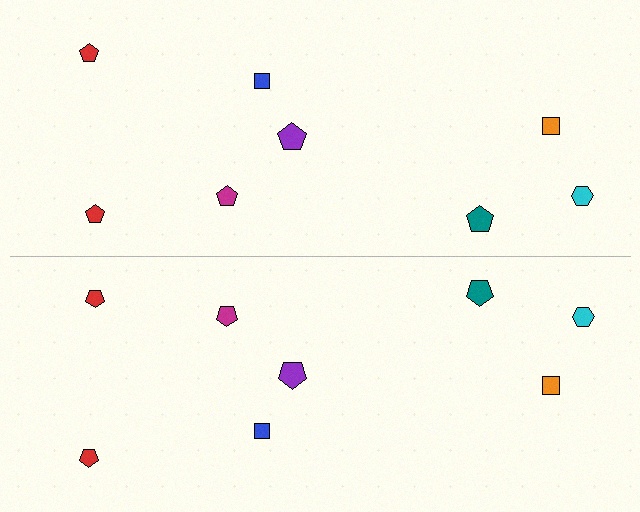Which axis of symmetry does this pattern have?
The pattern has a horizontal axis of symmetry running through the center of the image.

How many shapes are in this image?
There are 16 shapes in this image.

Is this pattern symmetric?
Yes, this pattern has bilateral (reflection) symmetry.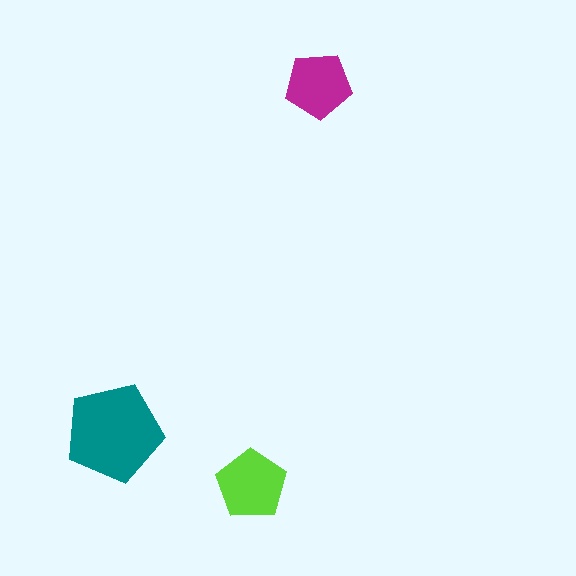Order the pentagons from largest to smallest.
the teal one, the lime one, the magenta one.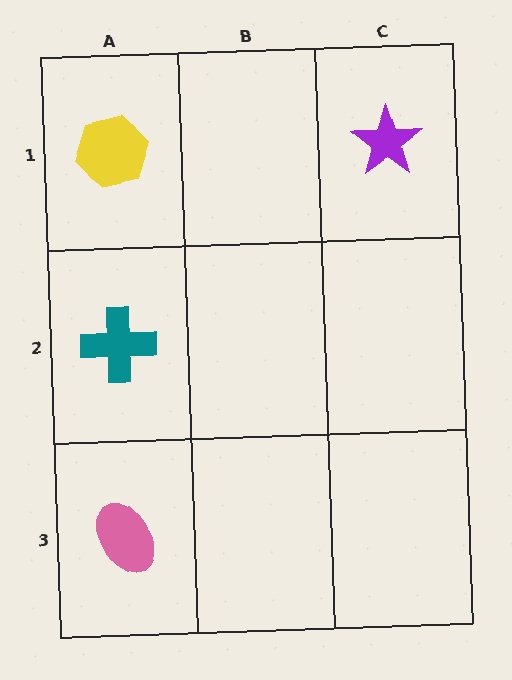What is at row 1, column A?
A yellow hexagon.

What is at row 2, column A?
A teal cross.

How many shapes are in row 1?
2 shapes.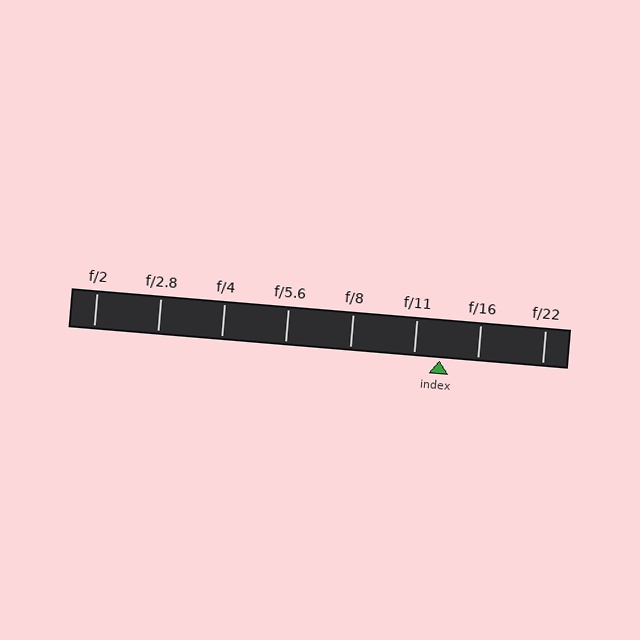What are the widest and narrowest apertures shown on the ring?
The widest aperture shown is f/2 and the narrowest is f/22.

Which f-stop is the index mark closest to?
The index mark is closest to f/11.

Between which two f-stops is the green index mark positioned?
The index mark is between f/11 and f/16.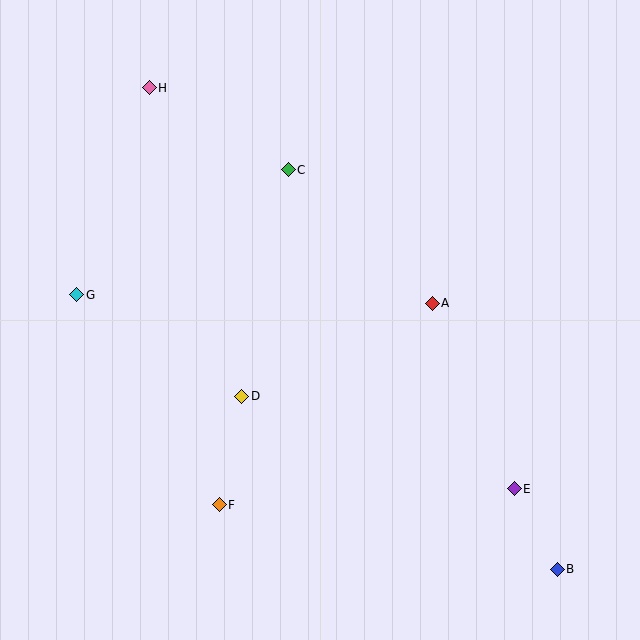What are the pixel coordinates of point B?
Point B is at (557, 569).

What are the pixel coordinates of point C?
Point C is at (288, 170).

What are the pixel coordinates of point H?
Point H is at (149, 88).